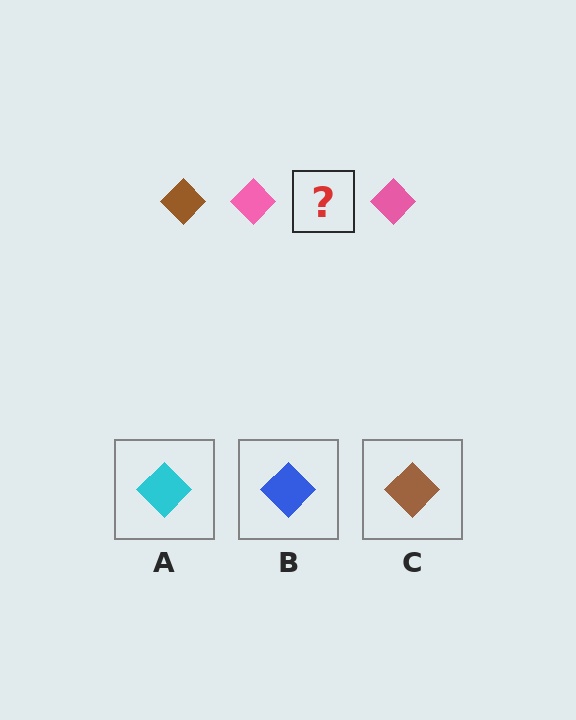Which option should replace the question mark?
Option C.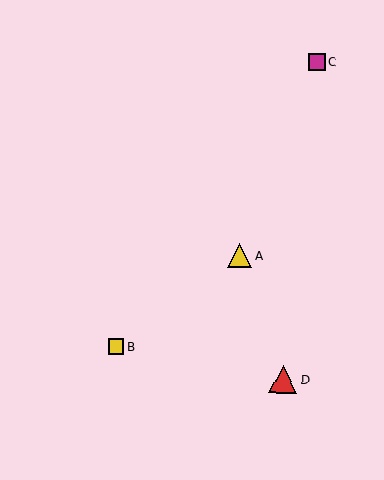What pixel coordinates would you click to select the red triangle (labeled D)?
Click at (283, 379) to select the red triangle D.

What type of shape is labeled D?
Shape D is a red triangle.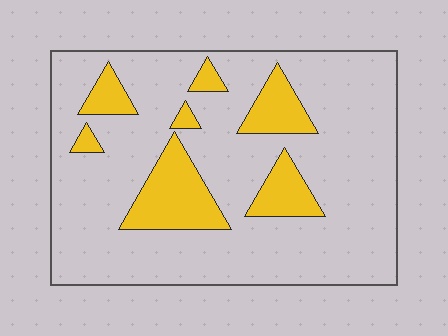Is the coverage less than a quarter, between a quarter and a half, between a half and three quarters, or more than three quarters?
Less than a quarter.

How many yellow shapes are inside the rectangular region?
7.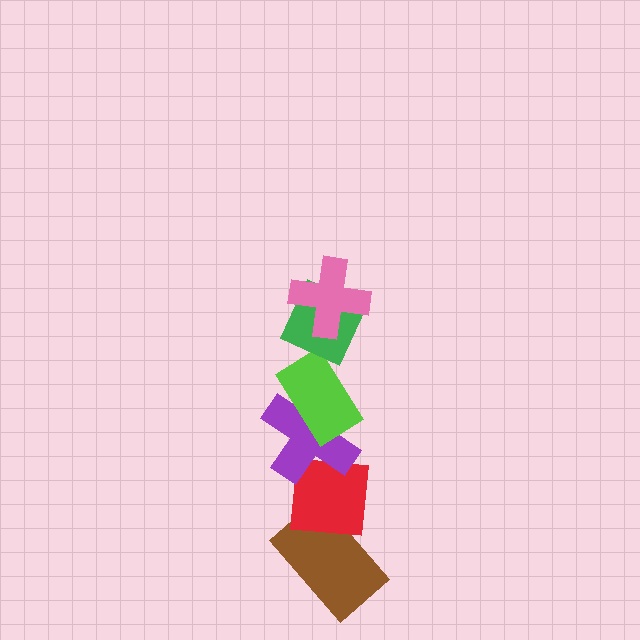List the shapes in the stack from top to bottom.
From top to bottom: the pink cross, the green diamond, the lime rectangle, the purple cross, the red square, the brown rectangle.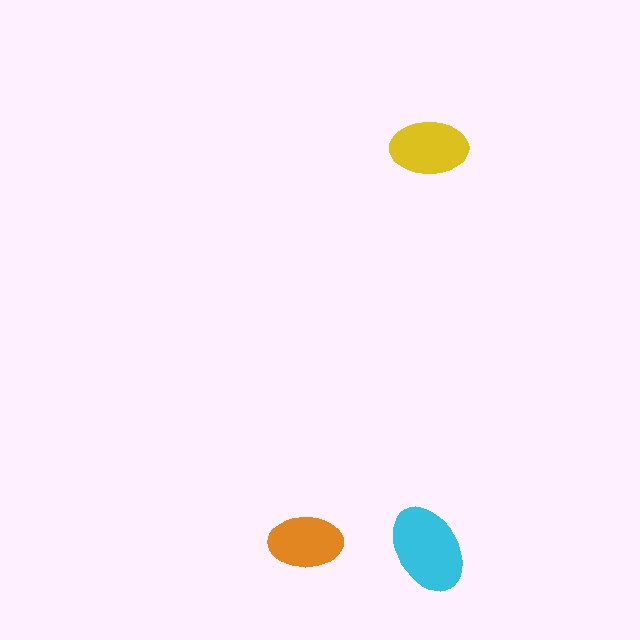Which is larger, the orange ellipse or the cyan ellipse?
The cyan one.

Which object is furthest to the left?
The orange ellipse is leftmost.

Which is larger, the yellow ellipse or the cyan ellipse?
The cyan one.